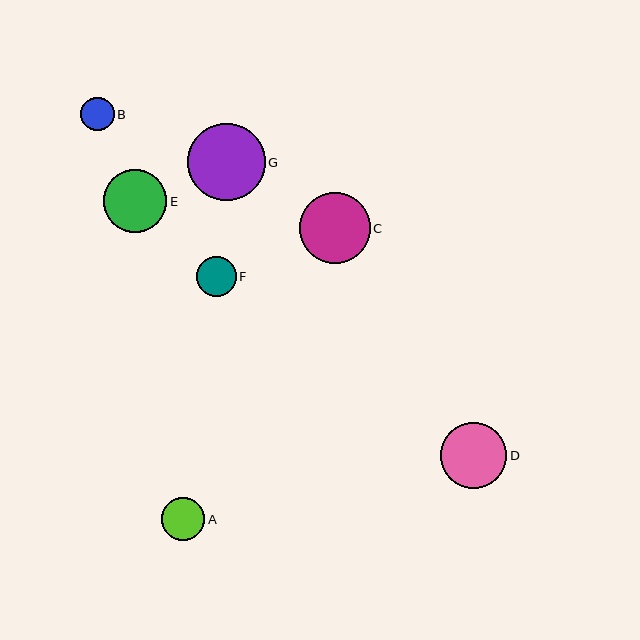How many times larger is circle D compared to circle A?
Circle D is approximately 1.5 times the size of circle A.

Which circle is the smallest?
Circle B is the smallest with a size of approximately 34 pixels.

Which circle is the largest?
Circle G is the largest with a size of approximately 77 pixels.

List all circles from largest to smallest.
From largest to smallest: G, C, D, E, A, F, B.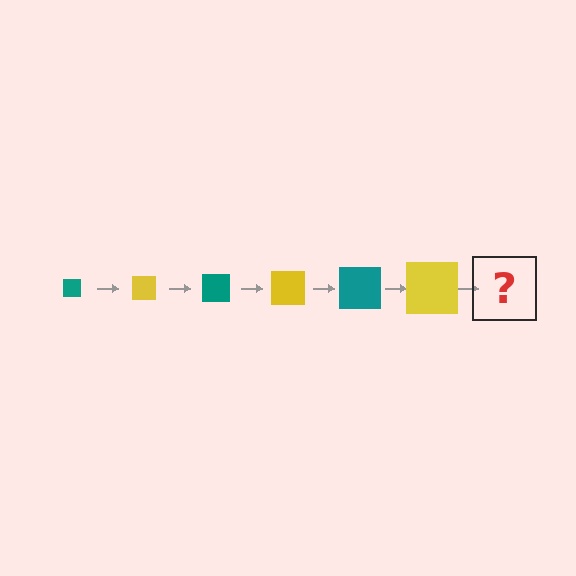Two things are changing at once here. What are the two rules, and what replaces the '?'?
The two rules are that the square grows larger each step and the color cycles through teal and yellow. The '?' should be a teal square, larger than the previous one.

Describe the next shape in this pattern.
It should be a teal square, larger than the previous one.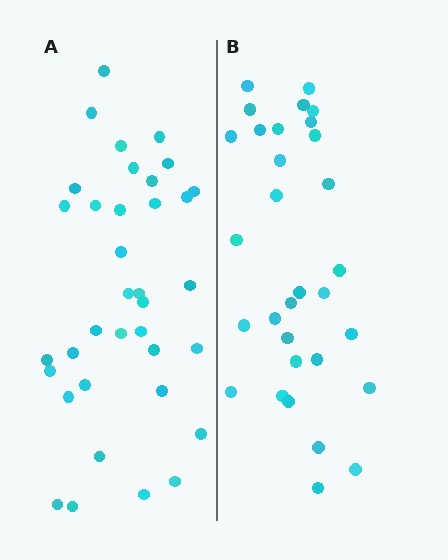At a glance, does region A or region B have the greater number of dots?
Region A (the left region) has more dots.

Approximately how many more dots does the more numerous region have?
Region A has about 5 more dots than region B.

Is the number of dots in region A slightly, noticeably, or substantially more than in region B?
Region A has only slightly more — the two regions are fairly close. The ratio is roughly 1.2 to 1.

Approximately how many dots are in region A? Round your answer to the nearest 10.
About 40 dots. (The exact count is 36, which rounds to 40.)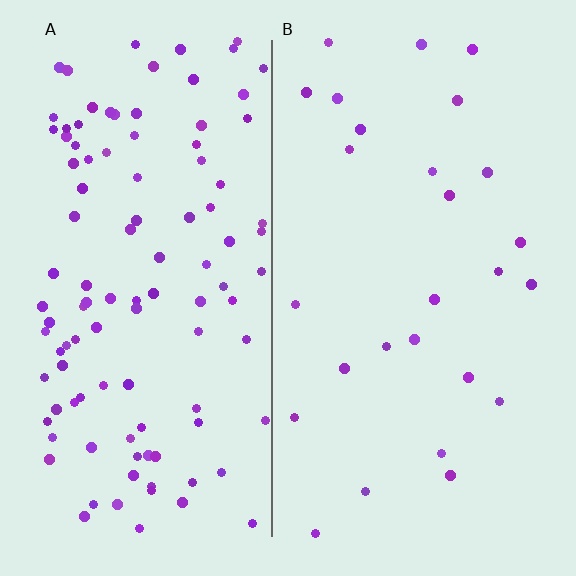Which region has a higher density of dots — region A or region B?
A (the left).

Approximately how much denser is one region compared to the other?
Approximately 4.1× — region A over region B.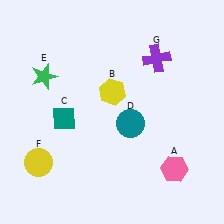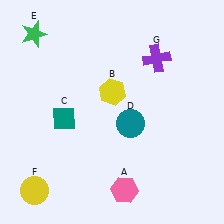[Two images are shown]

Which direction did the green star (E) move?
The green star (E) moved up.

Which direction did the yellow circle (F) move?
The yellow circle (F) moved down.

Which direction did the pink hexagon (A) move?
The pink hexagon (A) moved left.